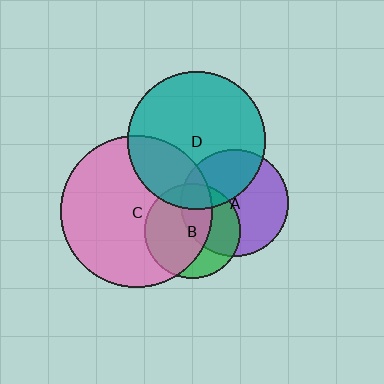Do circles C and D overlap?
Yes.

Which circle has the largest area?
Circle C (pink).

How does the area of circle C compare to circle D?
Approximately 1.2 times.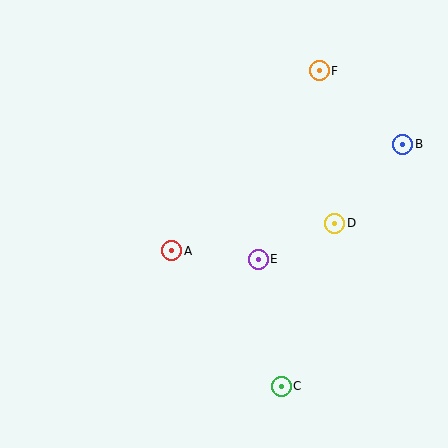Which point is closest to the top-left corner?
Point A is closest to the top-left corner.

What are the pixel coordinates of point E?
Point E is at (258, 259).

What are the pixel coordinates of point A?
Point A is at (172, 251).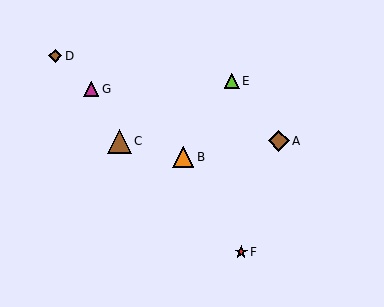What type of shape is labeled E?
Shape E is a lime triangle.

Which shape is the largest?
The brown triangle (labeled C) is the largest.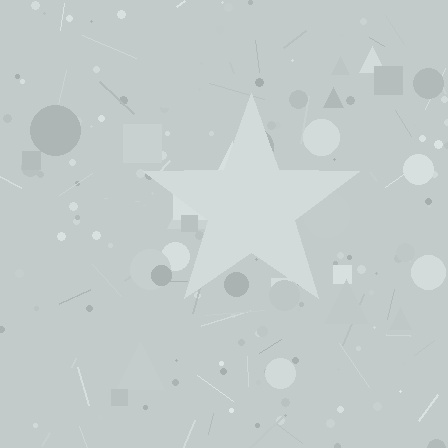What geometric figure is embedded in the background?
A star is embedded in the background.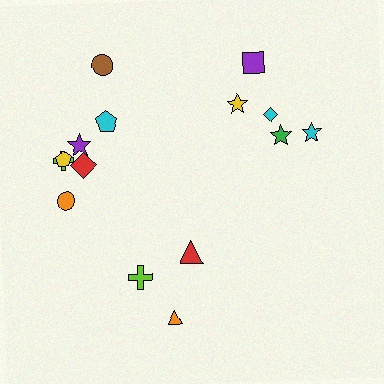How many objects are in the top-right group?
There are 5 objects.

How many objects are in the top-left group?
There are 7 objects.